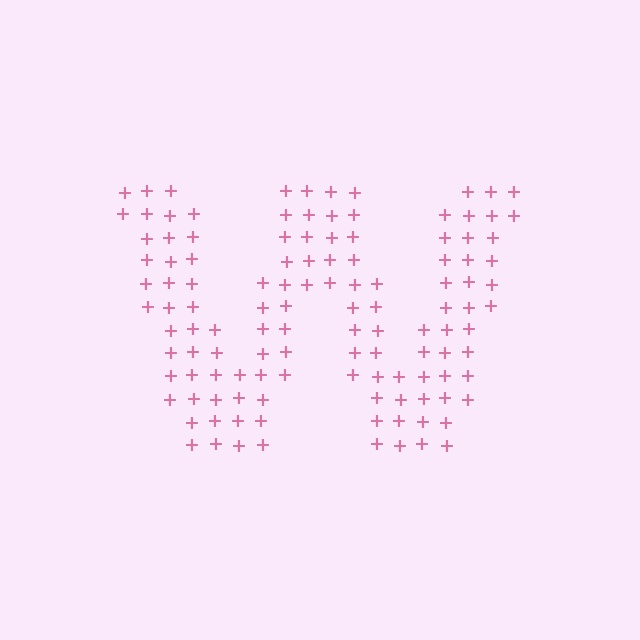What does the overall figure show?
The overall figure shows the letter W.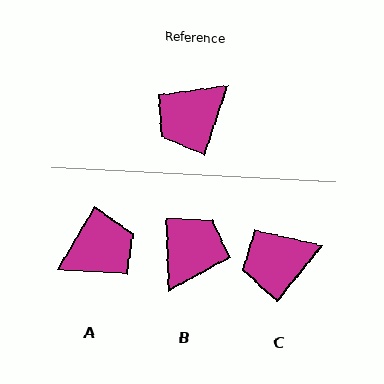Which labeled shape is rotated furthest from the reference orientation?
A, about 168 degrees away.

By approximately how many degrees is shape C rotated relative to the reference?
Approximately 21 degrees clockwise.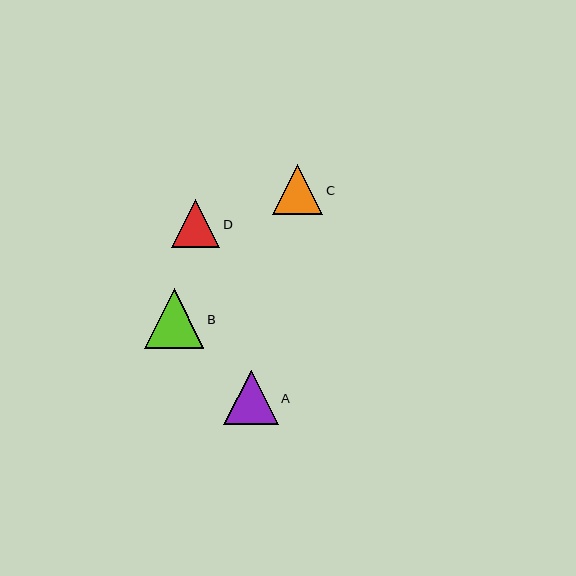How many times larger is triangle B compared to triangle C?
Triangle B is approximately 1.2 times the size of triangle C.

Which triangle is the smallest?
Triangle D is the smallest with a size of approximately 49 pixels.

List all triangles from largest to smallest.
From largest to smallest: B, A, C, D.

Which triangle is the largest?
Triangle B is the largest with a size of approximately 60 pixels.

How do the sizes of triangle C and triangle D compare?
Triangle C and triangle D are approximately the same size.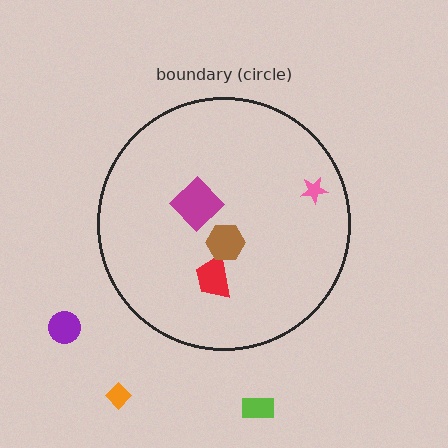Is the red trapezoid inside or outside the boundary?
Inside.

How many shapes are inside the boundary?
4 inside, 3 outside.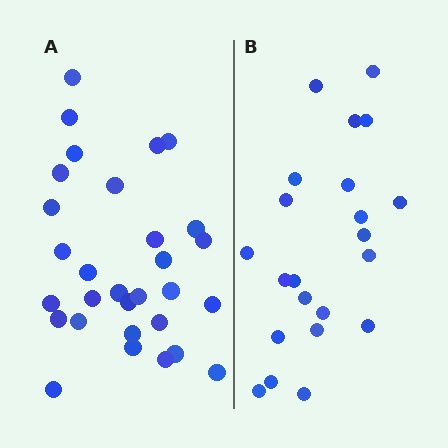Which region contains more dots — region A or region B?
Region A (the left region) has more dots.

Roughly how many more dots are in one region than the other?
Region A has roughly 8 or so more dots than region B.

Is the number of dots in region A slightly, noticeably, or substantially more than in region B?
Region A has noticeably more, but not dramatically so. The ratio is roughly 1.4 to 1.